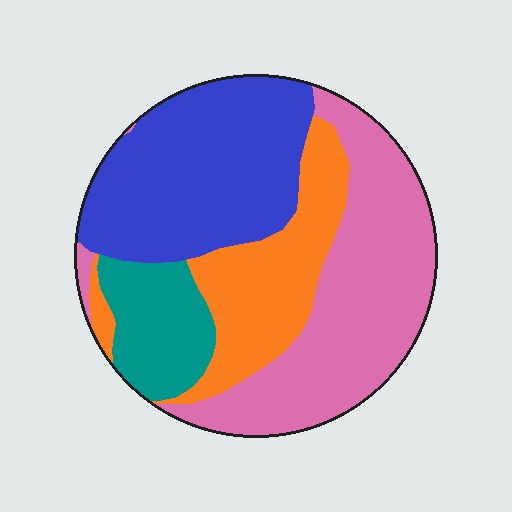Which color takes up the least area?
Teal, at roughly 10%.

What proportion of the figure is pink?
Pink covers 36% of the figure.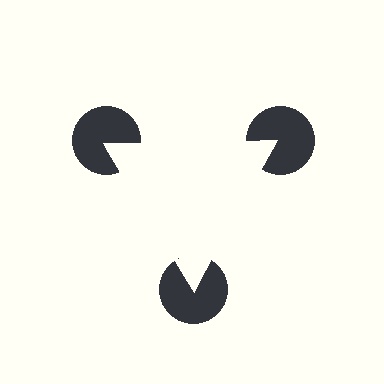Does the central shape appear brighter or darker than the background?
It typically appears slightly brighter than the background, even though no actual brightness change is drawn.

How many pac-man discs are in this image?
There are 3 — one at each vertex of the illusory triangle.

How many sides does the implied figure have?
3 sides.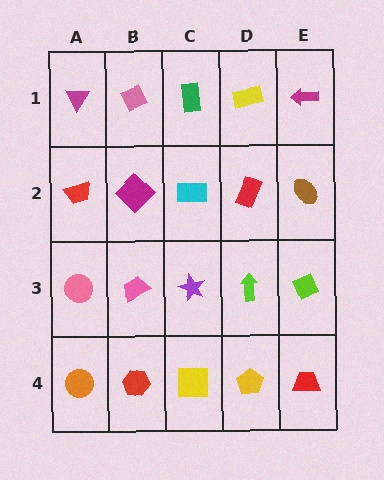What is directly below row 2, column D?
A lime arrow.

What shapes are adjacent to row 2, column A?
A magenta triangle (row 1, column A), a pink circle (row 3, column A), a magenta diamond (row 2, column B).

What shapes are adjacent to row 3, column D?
A red rectangle (row 2, column D), a yellow pentagon (row 4, column D), a purple star (row 3, column C), a lime diamond (row 3, column E).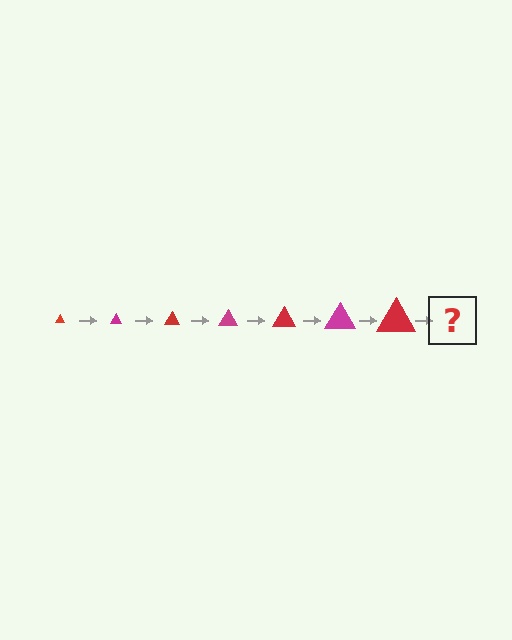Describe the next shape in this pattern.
It should be a magenta triangle, larger than the previous one.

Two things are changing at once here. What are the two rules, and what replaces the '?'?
The two rules are that the triangle grows larger each step and the color cycles through red and magenta. The '?' should be a magenta triangle, larger than the previous one.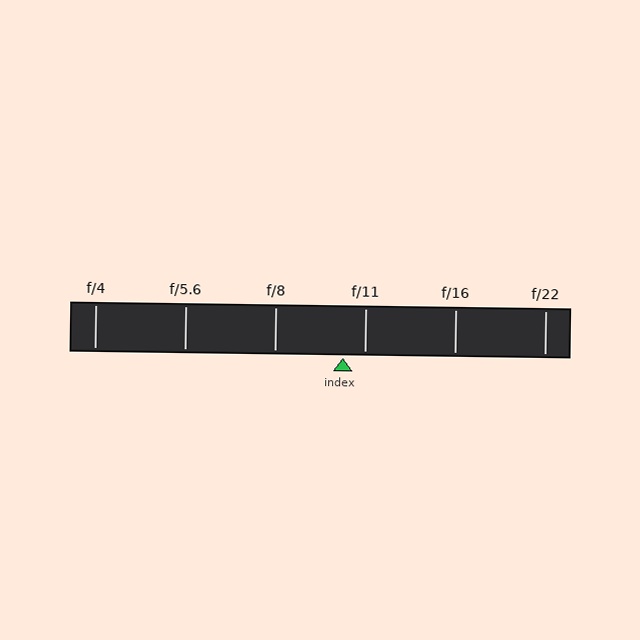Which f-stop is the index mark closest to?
The index mark is closest to f/11.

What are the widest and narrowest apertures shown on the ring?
The widest aperture shown is f/4 and the narrowest is f/22.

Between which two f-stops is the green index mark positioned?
The index mark is between f/8 and f/11.